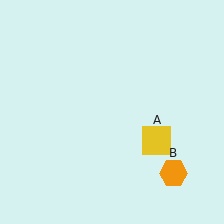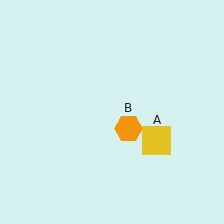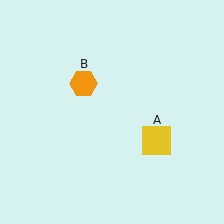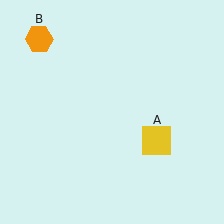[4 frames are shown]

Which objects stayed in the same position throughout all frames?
Yellow square (object A) remained stationary.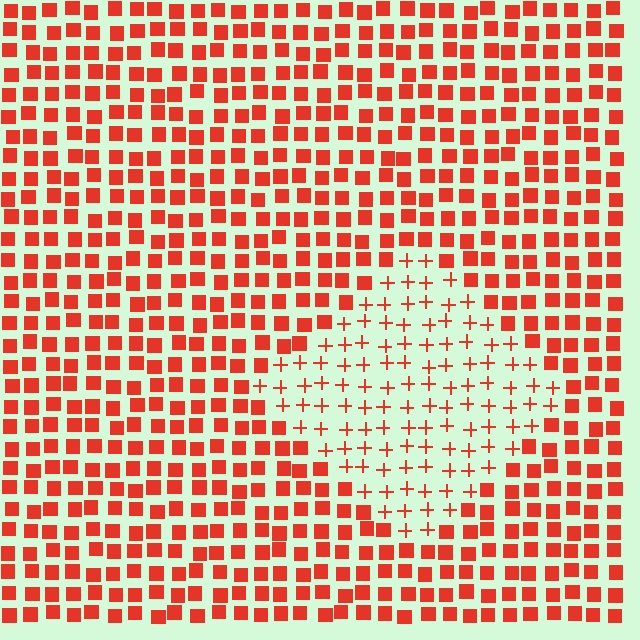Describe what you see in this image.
The image is filled with small red elements arranged in a uniform grid. A diamond-shaped region contains plus signs, while the surrounding area contains squares. The boundary is defined purely by the change in element shape.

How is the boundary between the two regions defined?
The boundary is defined by a change in element shape: plus signs inside vs. squares outside. All elements share the same color and spacing.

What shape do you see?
I see a diamond.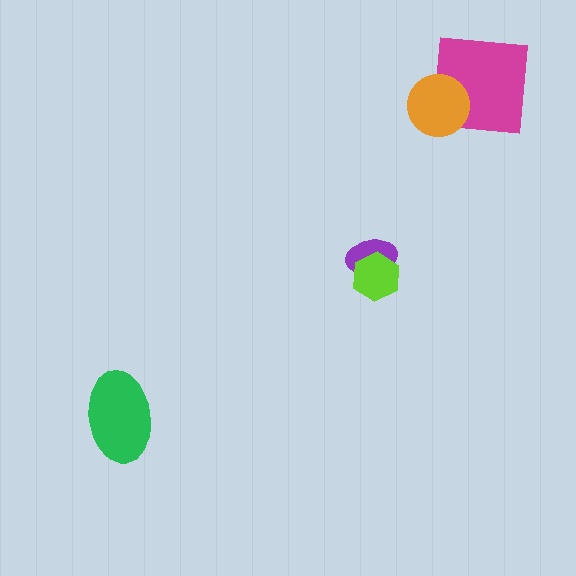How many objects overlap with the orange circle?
1 object overlaps with the orange circle.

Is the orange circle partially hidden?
No, no other shape covers it.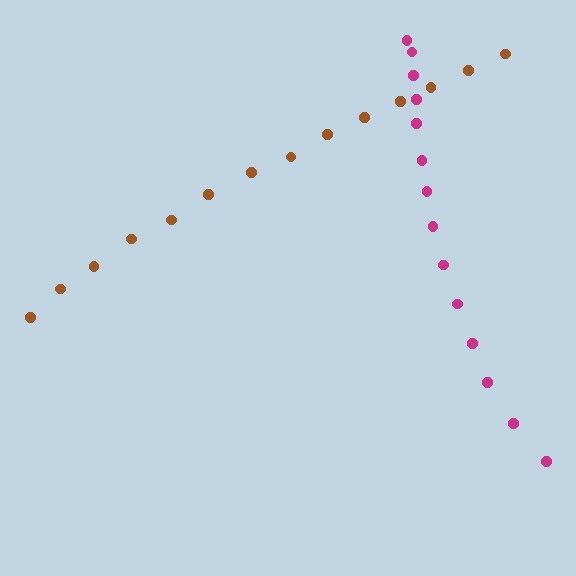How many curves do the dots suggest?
There are 2 distinct paths.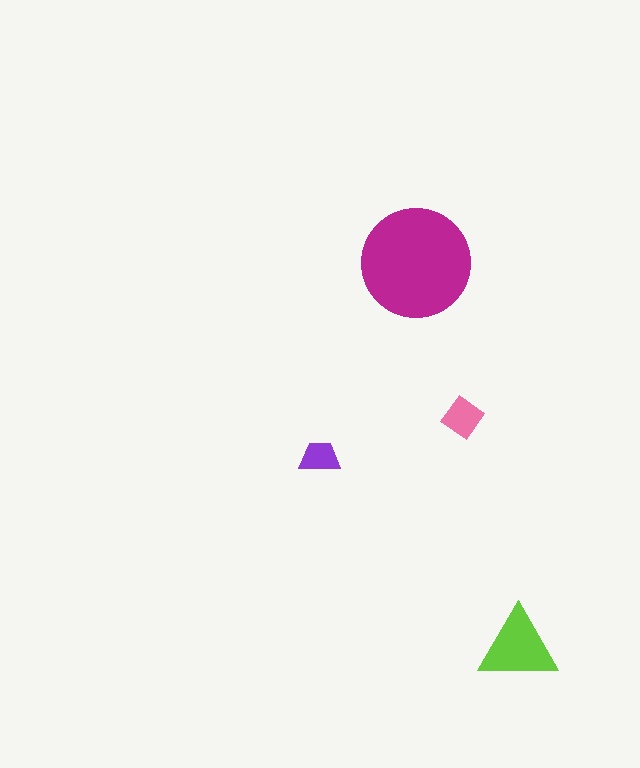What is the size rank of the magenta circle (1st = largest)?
1st.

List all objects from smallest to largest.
The purple trapezoid, the pink diamond, the lime triangle, the magenta circle.